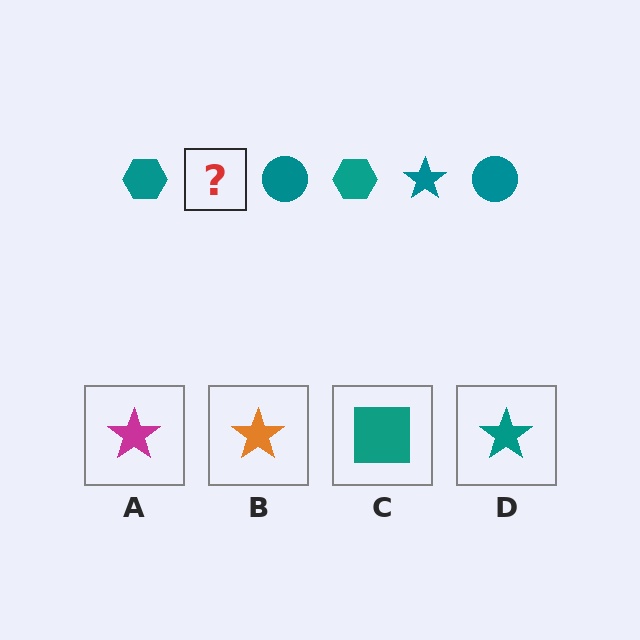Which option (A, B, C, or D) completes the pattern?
D.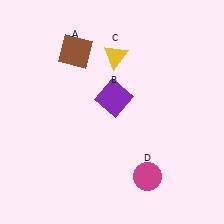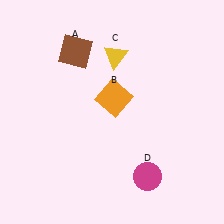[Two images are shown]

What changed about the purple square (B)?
In Image 1, B is purple. In Image 2, it changed to orange.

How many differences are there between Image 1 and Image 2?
There is 1 difference between the two images.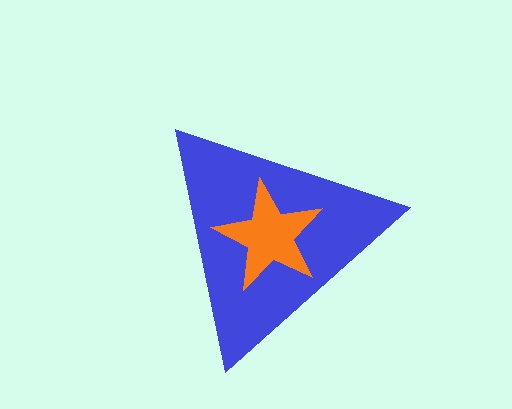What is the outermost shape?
The blue triangle.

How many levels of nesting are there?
2.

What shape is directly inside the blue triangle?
The orange star.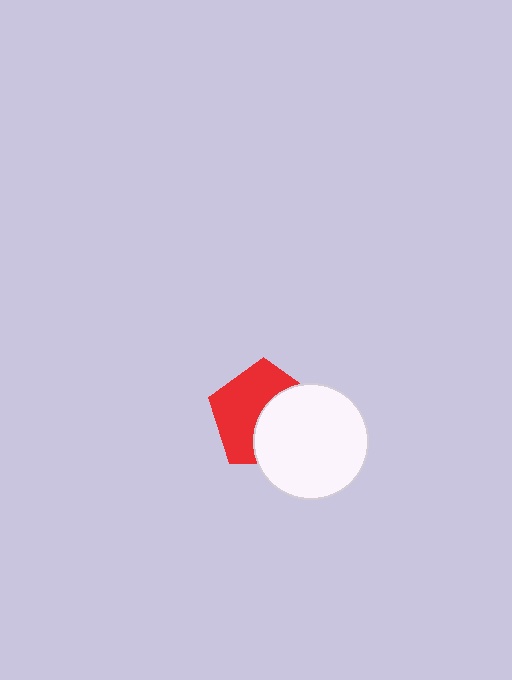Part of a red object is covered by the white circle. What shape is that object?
It is a pentagon.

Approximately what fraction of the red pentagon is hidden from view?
Roughly 46% of the red pentagon is hidden behind the white circle.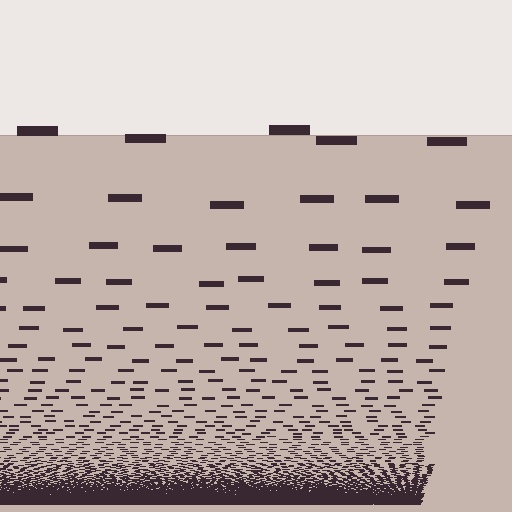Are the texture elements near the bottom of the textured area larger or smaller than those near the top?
Smaller. The gradient is inverted — elements near the bottom are smaller and denser.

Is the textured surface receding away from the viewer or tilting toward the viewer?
The surface appears to tilt toward the viewer. Texture elements get larger and sparser toward the top.